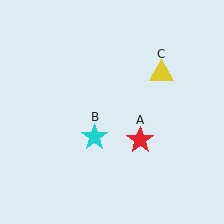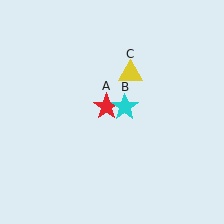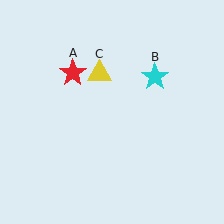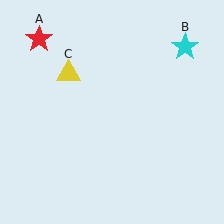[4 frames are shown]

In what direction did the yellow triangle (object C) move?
The yellow triangle (object C) moved left.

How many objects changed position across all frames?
3 objects changed position: red star (object A), cyan star (object B), yellow triangle (object C).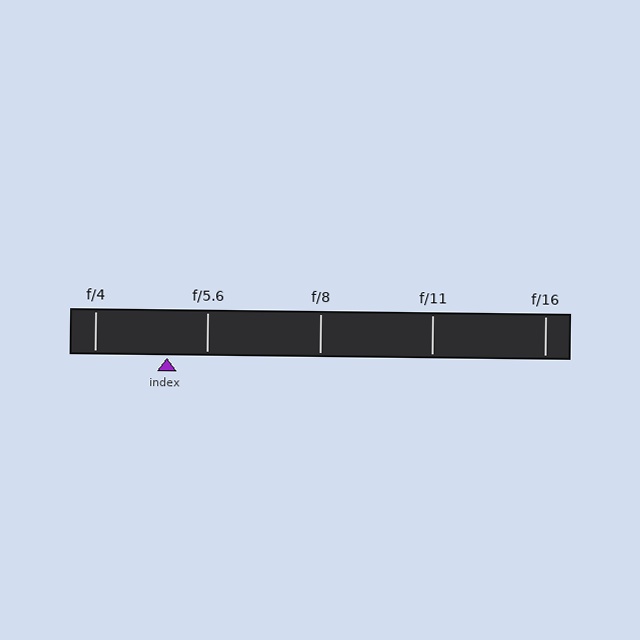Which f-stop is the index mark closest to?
The index mark is closest to f/5.6.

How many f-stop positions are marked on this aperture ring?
There are 5 f-stop positions marked.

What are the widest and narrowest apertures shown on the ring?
The widest aperture shown is f/4 and the narrowest is f/16.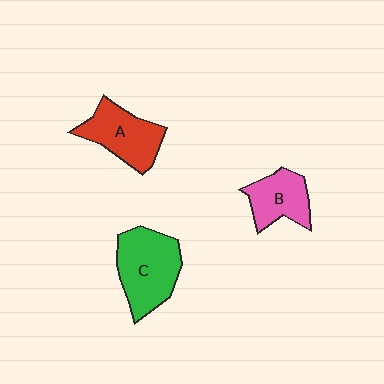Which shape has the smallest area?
Shape B (pink).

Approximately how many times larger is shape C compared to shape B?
Approximately 1.5 times.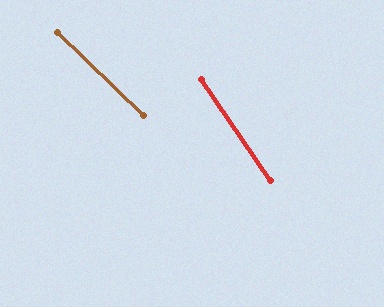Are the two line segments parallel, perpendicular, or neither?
Neither parallel nor perpendicular — they differ by about 12°.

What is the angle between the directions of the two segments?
Approximately 12 degrees.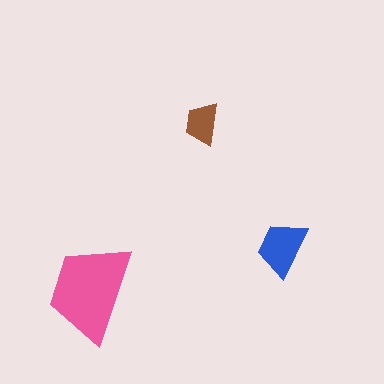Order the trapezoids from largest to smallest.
the pink one, the blue one, the brown one.